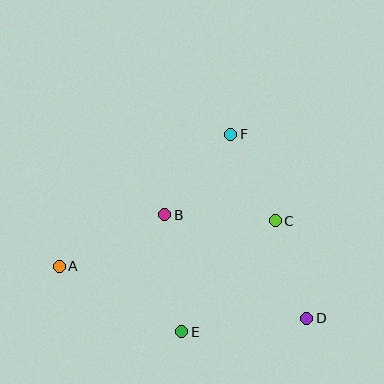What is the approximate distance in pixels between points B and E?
The distance between B and E is approximately 118 pixels.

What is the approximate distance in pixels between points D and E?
The distance between D and E is approximately 126 pixels.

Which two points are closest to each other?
Points C and F are closest to each other.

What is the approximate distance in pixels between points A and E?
The distance between A and E is approximately 139 pixels.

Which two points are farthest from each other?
Points A and D are farthest from each other.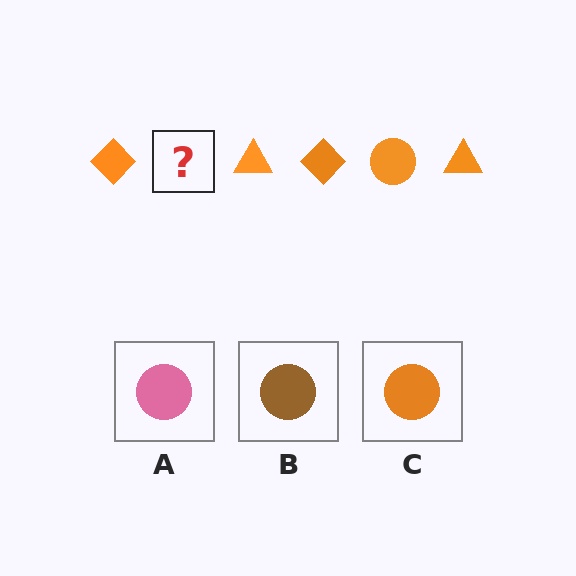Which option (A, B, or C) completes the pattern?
C.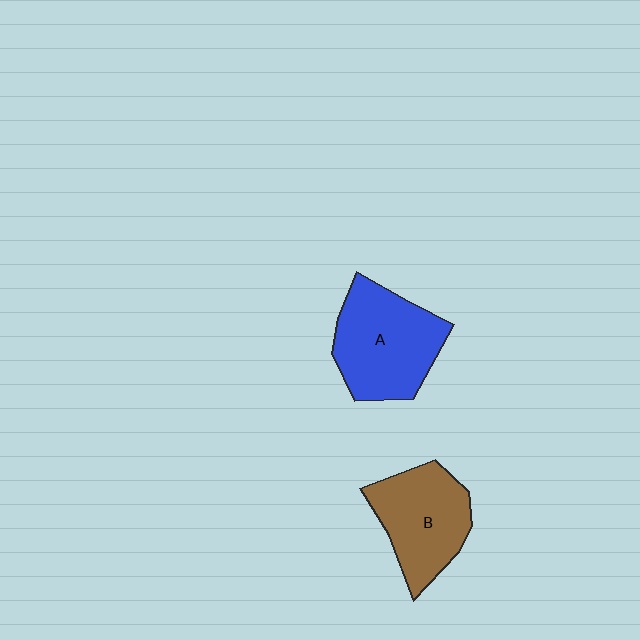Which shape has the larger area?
Shape A (blue).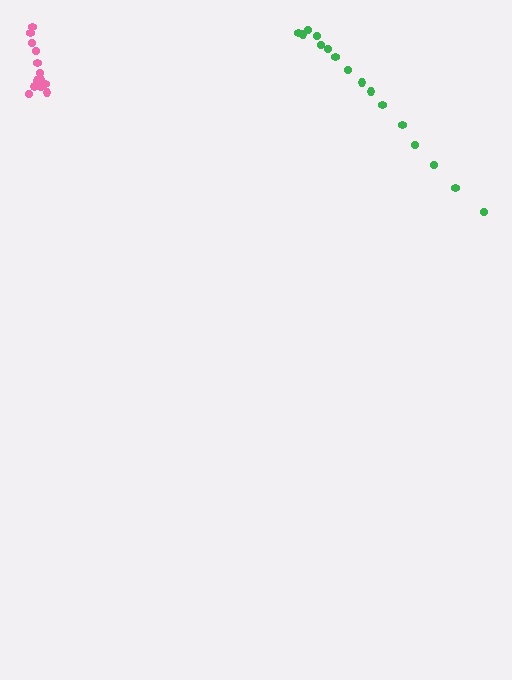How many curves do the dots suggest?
There are 2 distinct paths.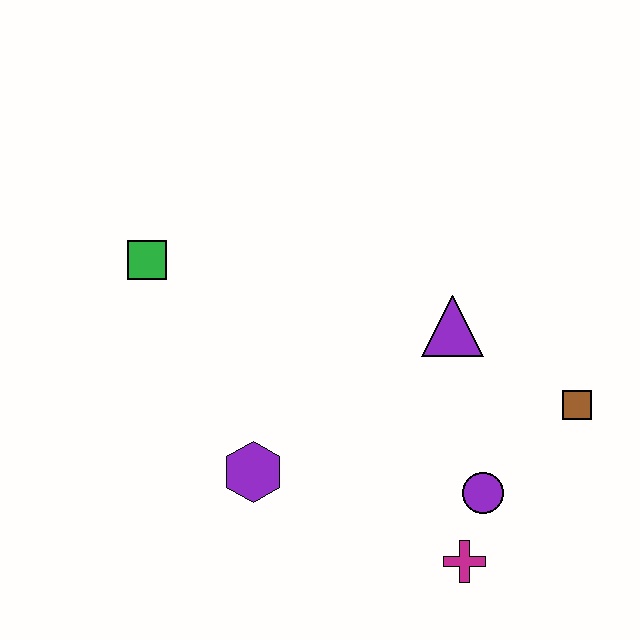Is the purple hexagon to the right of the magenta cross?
No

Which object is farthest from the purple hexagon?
The brown square is farthest from the purple hexagon.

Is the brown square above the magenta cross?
Yes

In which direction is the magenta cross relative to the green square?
The magenta cross is to the right of the green square.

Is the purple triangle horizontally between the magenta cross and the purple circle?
No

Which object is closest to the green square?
The purple hexagon is closest to the green square.